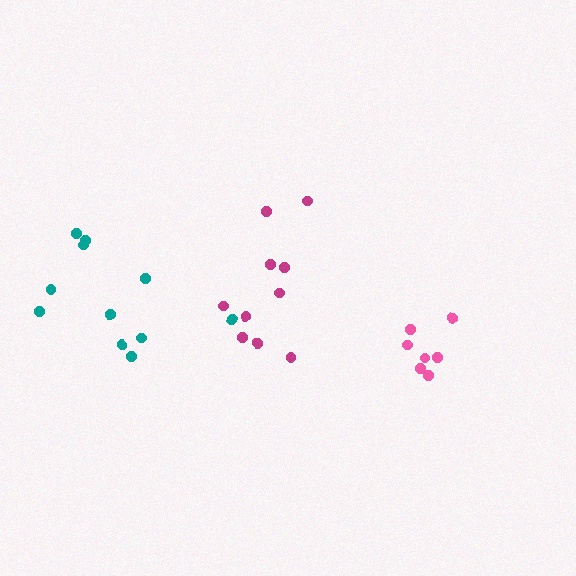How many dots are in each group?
Group 1: 7 dots, Group 2: 11 dots, Group 3: 10 dots (28 total).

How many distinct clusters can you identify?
There are 3 distinct clusters.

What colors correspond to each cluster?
The clusters are colored: pink, teal, magenta.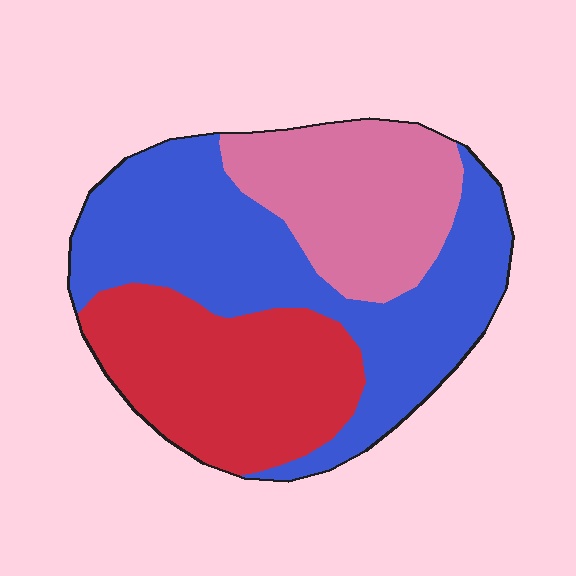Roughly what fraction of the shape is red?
Red covers 30% of the shape.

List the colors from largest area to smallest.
From largest to smallest: blue, red, pink.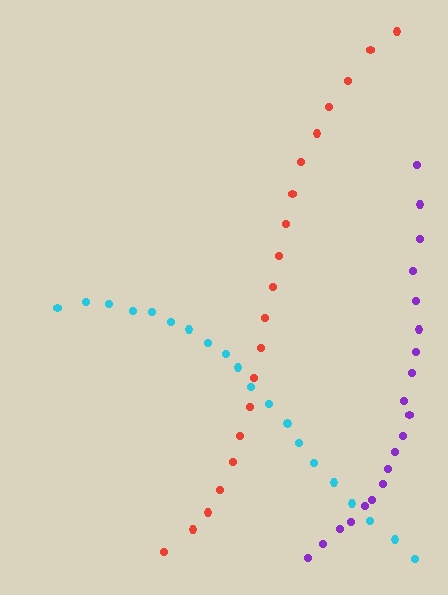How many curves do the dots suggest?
There are 3 distinct paths.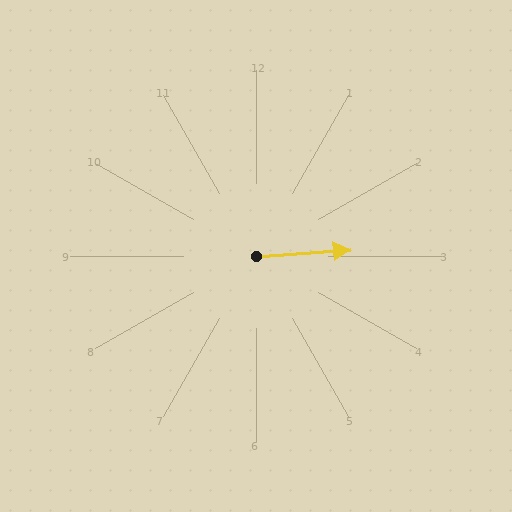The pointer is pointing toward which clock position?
Roughly 3 o'clock.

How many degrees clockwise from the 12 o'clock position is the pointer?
Approximately 86 degrees.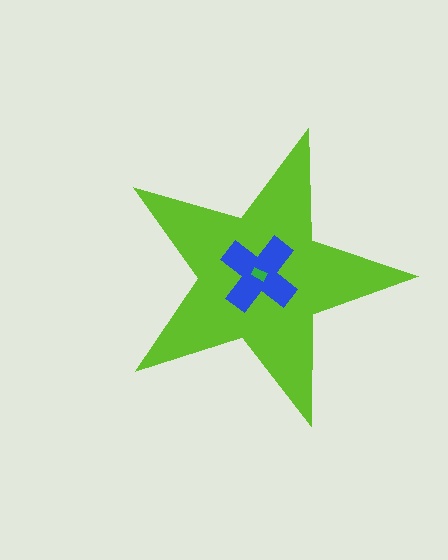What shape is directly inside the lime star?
The blue cross.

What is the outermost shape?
The lime star.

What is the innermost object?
The green rectangle.